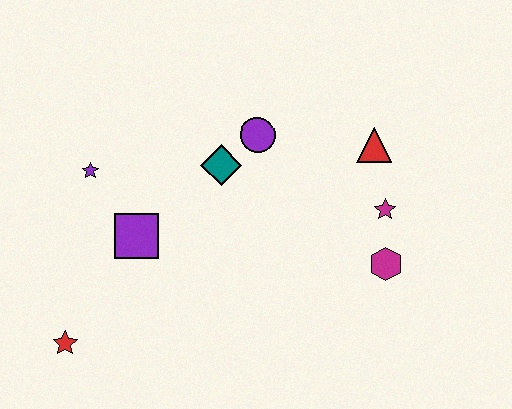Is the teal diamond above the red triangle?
No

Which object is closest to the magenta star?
The magenta hexagon is closest to the magenta star.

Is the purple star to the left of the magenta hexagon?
Yes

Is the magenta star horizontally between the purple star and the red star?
No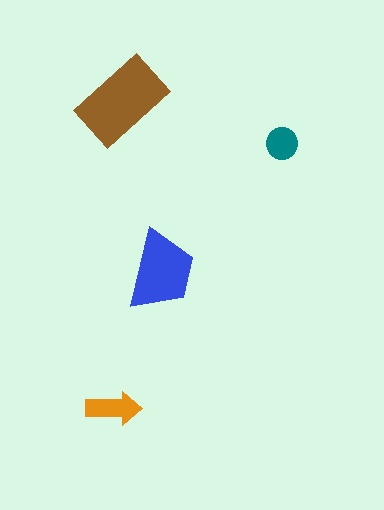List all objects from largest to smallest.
The brown rectangle, the blue trapezoid, the orange arrow, the teal circle.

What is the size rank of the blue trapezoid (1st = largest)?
2nd.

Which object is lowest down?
The orange arrow is bottommost.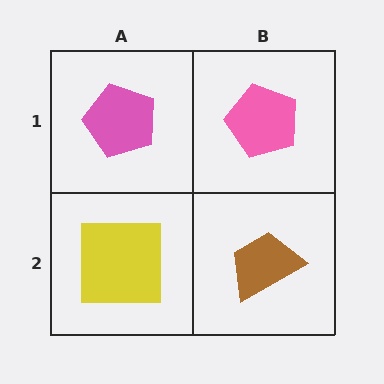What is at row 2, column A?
A yellow square.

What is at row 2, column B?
A brown trapezoid.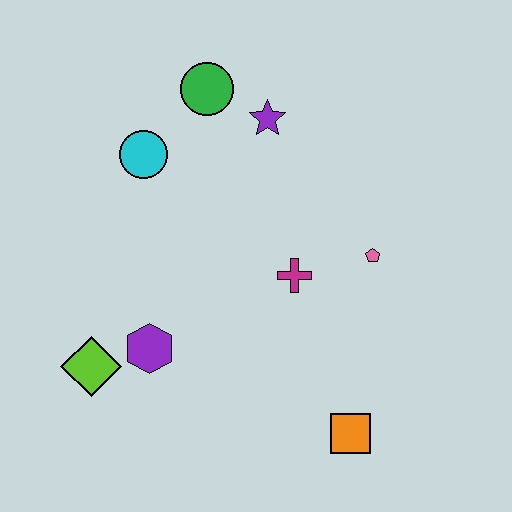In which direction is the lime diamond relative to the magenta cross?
The lime diamond is to the left of the magenta cross.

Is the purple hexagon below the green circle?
Yes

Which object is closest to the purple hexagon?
The lime diamond is closest to the purple hexagon.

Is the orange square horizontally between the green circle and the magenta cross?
No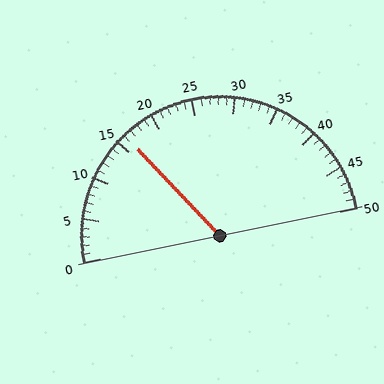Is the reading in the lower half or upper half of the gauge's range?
The reading is in the lower half of the range (0 to 50).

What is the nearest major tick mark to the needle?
The nearest major tick mark is 15.